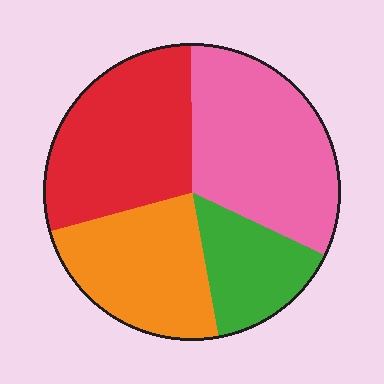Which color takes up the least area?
Green, at roughly 15%.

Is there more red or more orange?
Red.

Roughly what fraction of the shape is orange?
Orange covers roughly 25% of the shape.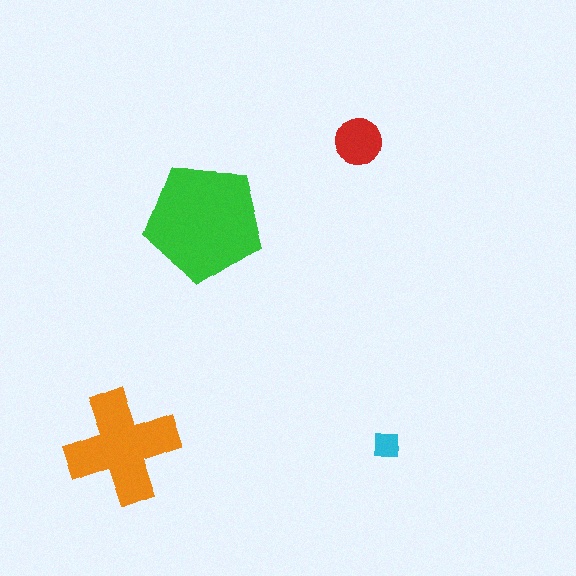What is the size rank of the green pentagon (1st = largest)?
1st.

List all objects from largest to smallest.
The green pentagon, the orange cross, the red circle, the cyan square.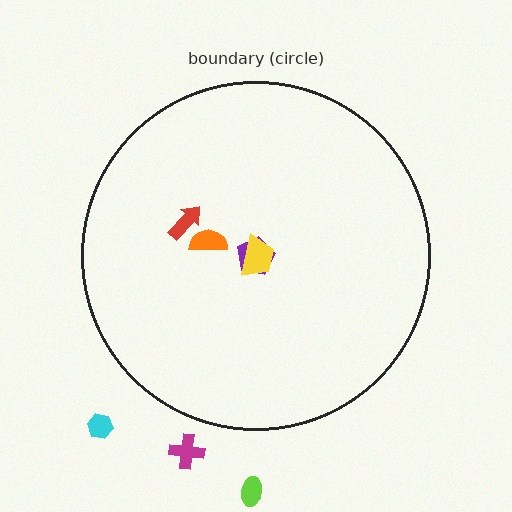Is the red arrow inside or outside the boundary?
Inside.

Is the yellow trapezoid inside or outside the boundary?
Inside.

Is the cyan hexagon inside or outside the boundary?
Outside.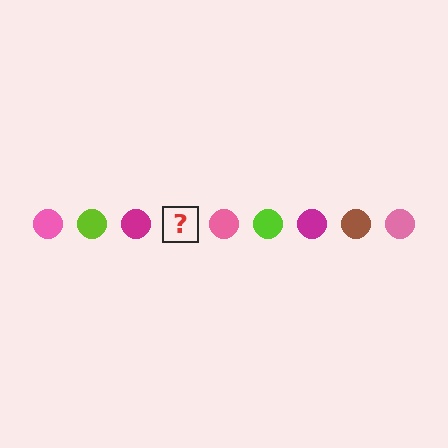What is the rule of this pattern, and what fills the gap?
The rule is that the pattern cycles through pink, lime, magenta, brown circles. The gap should be filled with a brown circle.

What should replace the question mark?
The question mark should be replaced with a brown circle.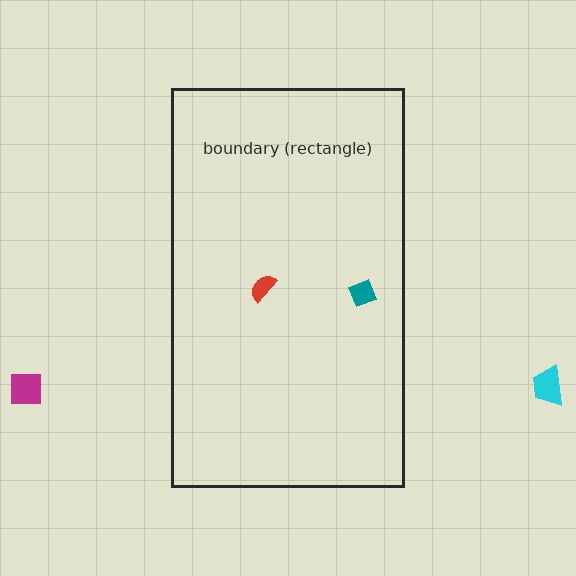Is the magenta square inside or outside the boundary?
Outside.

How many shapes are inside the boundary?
2 inside, 2 outside.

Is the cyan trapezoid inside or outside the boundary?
Outside.